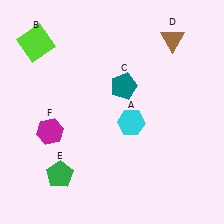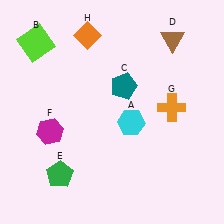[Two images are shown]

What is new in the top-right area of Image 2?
An orange cross (G) was added in the top-right area of Image 2.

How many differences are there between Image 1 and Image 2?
There are 2 differences between the two images.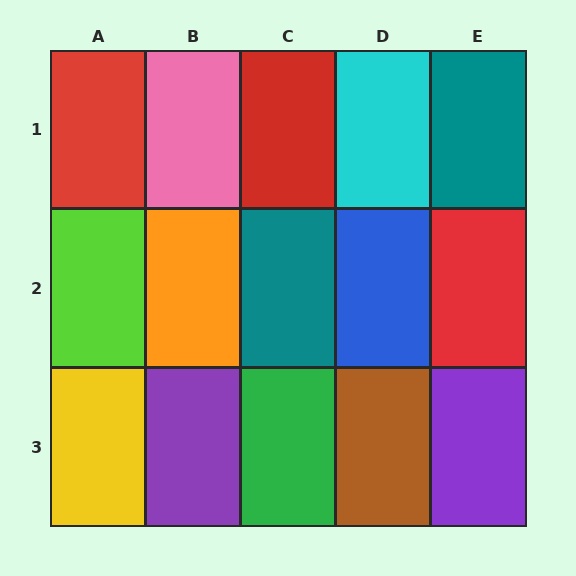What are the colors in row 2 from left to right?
Lime, orange, teal, blue, red.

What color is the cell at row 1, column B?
Pink.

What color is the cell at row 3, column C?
Green.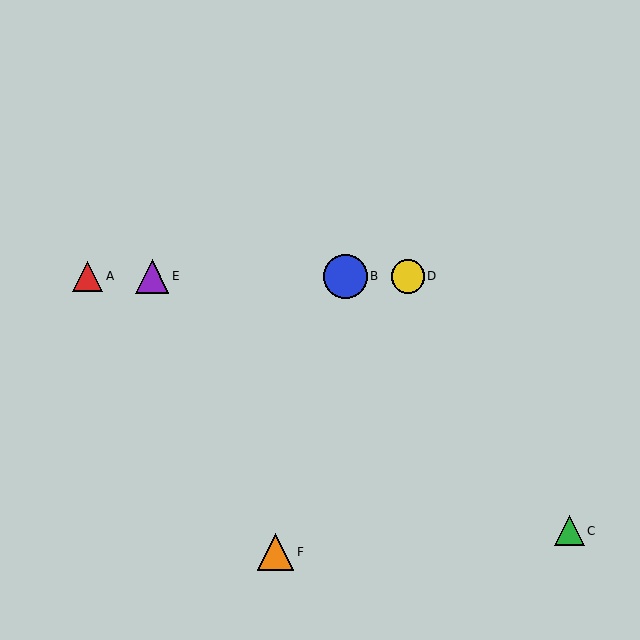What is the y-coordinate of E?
Object E is at y≈276.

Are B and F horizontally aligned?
No, B is at y≈276 and F is at y≈552.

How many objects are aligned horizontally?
4 objects (A, B, D, E) are aligned horizontally.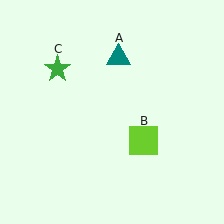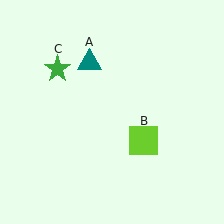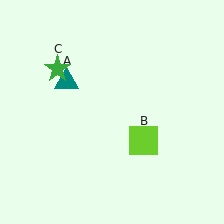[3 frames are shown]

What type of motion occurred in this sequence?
The teal triangle (object A) rotated counterclockwise around the center of the scene.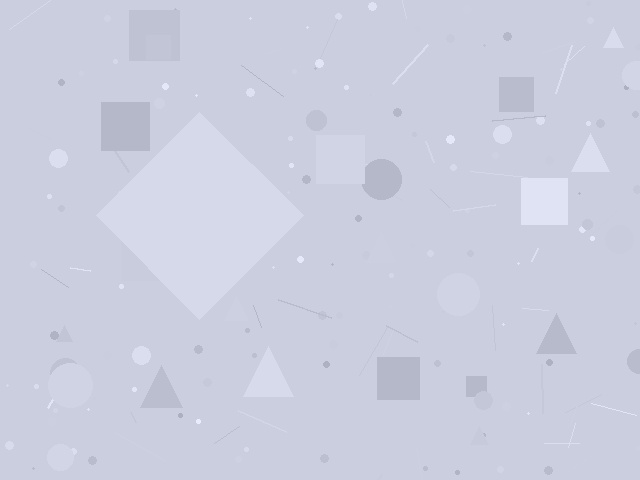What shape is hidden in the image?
A diamond is hidden in the image.